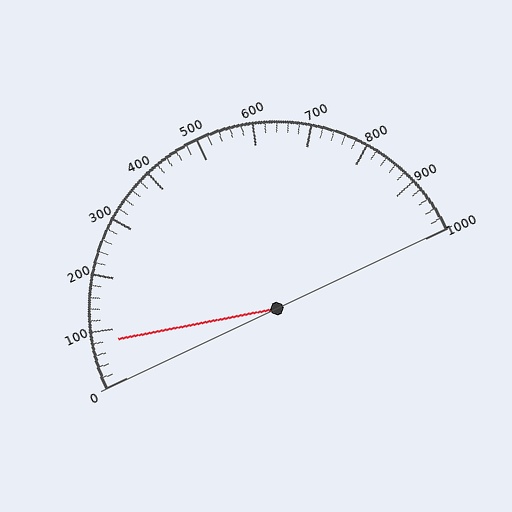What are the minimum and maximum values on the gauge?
The gauge ranges from 0 to 1000.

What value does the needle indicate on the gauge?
The needle indicates approximately 80.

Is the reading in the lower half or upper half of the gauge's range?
The reading is in the lower half of the range (0 to 1000).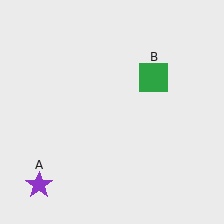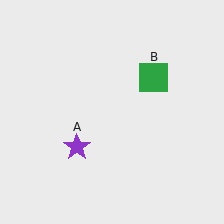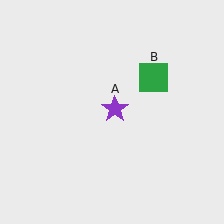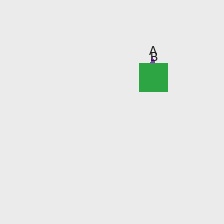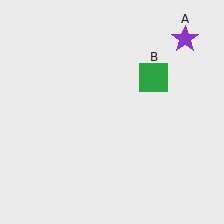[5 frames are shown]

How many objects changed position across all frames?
1 object changed position: purple star (object A).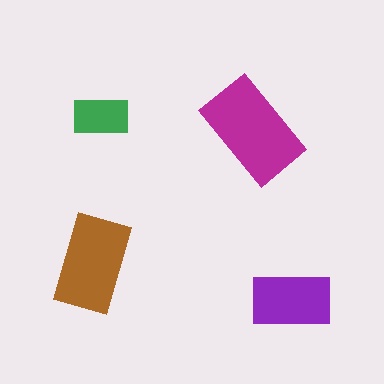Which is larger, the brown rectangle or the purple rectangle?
The brown one.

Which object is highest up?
The green rectangle is topmost.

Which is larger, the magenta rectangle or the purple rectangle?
The magenta one.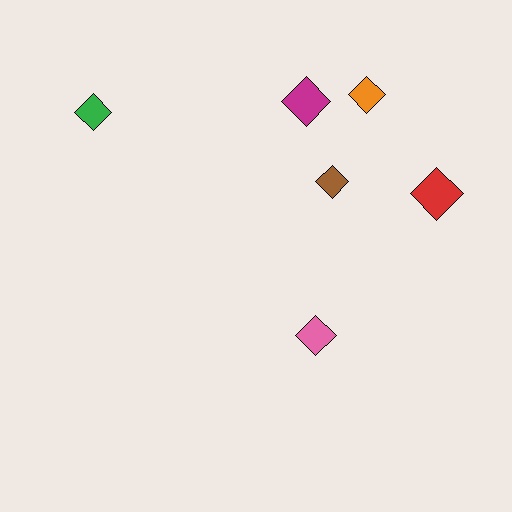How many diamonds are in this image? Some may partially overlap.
There are 6 diamonds.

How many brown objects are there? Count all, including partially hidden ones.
There is 1 brown object.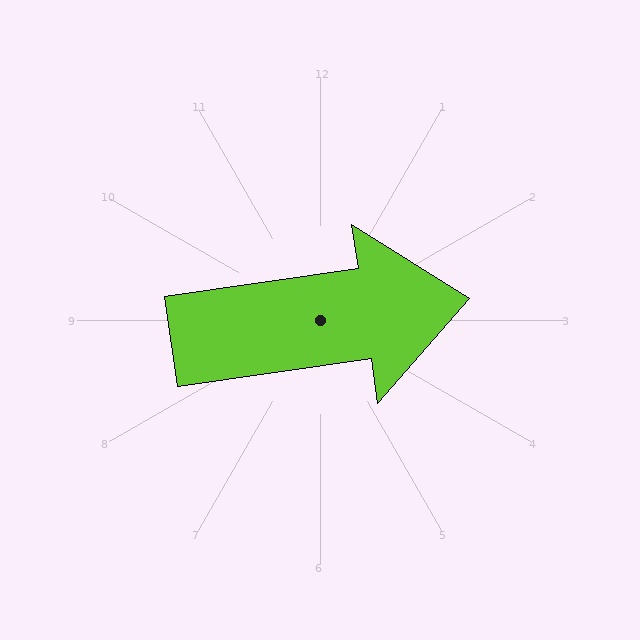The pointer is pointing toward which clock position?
Roughly 3 o'clock.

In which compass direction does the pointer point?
East.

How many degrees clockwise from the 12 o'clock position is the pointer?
Approximately 82 degrees.